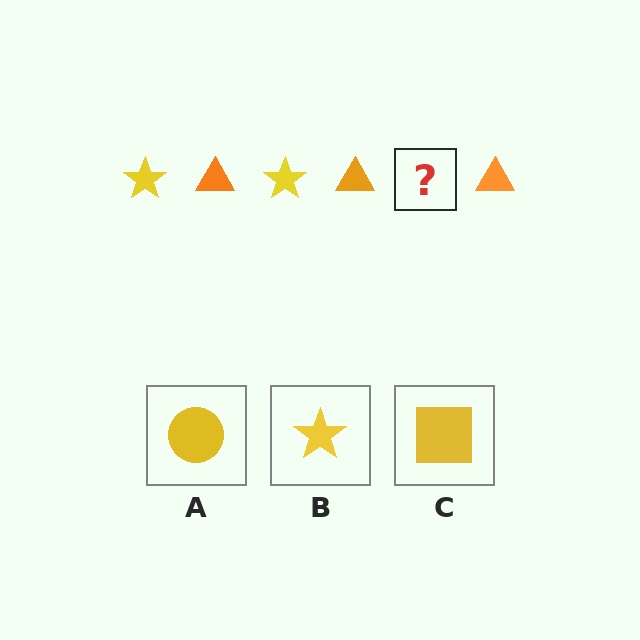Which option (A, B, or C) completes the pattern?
B.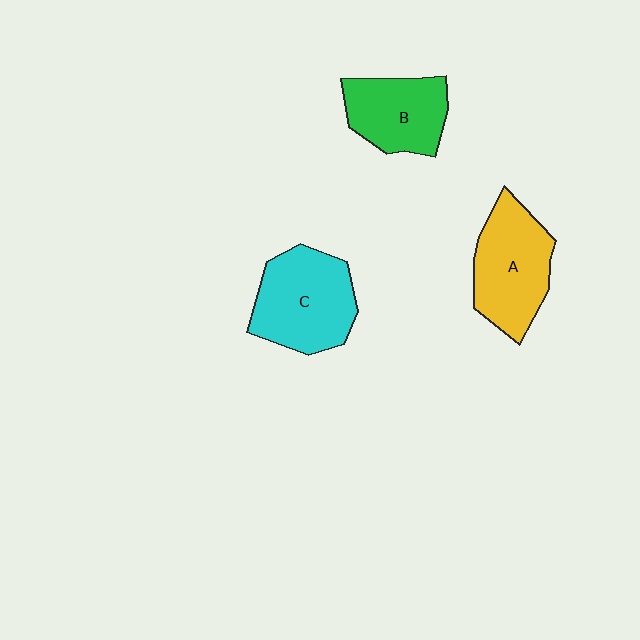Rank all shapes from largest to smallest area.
From largest to smallest: C (cyan), A (yellow), B (green).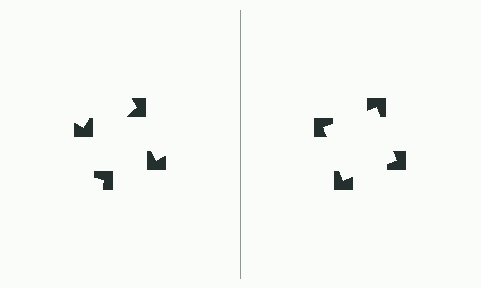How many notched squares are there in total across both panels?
8 — 4 on each side.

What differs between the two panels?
The notched squares are positioned identically on both sides; only the wedge orientations differ. On the right they align to a square; on the left they are misaligned.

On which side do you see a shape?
An illusory square appears on the right side. On the left side the wedge cuts are rotated, so no coherent shape forms.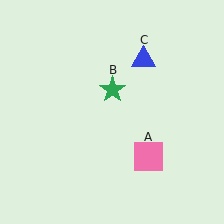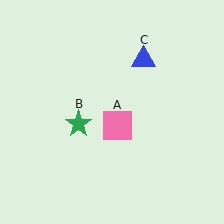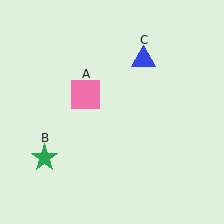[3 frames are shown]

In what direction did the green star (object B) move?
The green star (object B) moved down and to the left.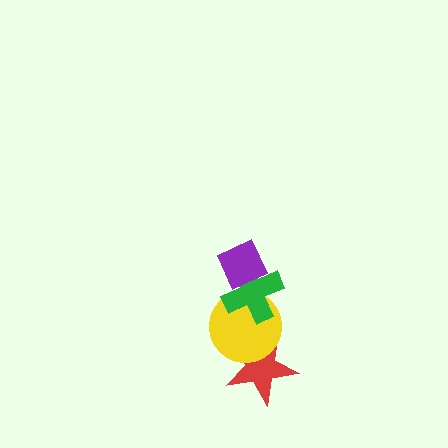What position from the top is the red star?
The red star is 4th from the top.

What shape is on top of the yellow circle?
The green cross is on top of the yellow circle.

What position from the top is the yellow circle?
The yellow circle is 3rd from the top.